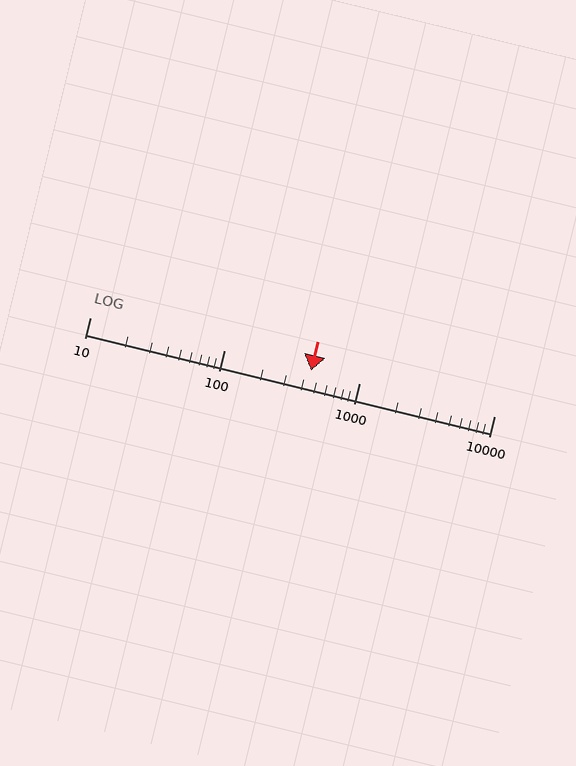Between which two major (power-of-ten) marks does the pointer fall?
The pointer is between 100 and 1000.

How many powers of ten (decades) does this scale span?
The scale spans 3 decades, from 10 to 10000.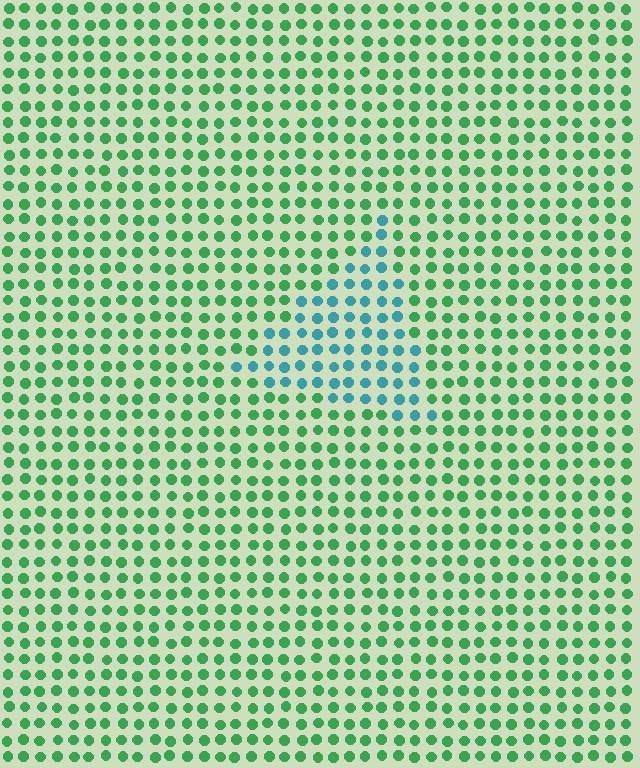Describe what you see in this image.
The image is filled with small green elements in a uniform arrangement. A triangle-shaped region is visible where the elements are tinted to a slightly different hue, forming a subtle color boundary.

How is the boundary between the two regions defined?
The boundary is defined purely by a slight shift in hue (about 49 degrees). Spacing, size, and orientation are identical on both sides.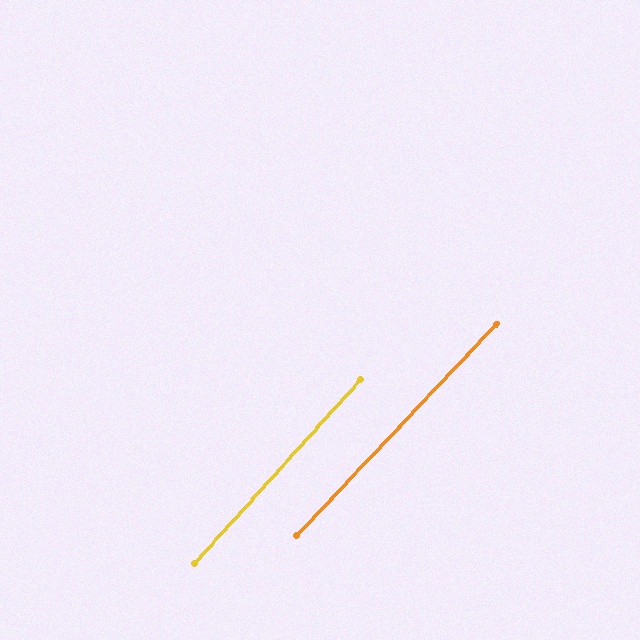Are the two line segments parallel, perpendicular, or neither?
Parallel — their directions differ by only 1.4°.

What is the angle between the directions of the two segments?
Approximately 1 degree.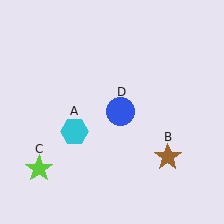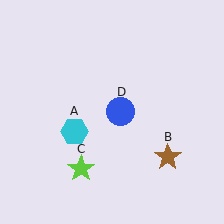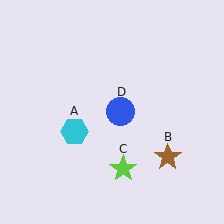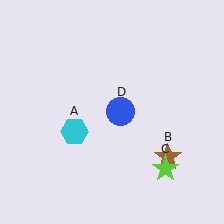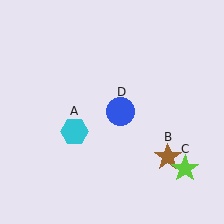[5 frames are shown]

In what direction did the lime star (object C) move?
The lime star (object C) moved right.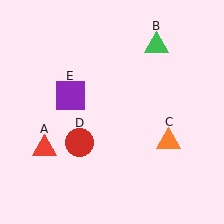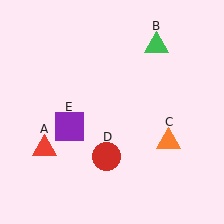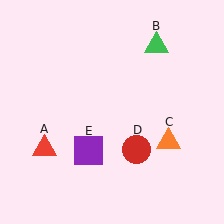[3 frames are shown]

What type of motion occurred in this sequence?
The red circle (object D), purple square (object E) rotated counterclockwise around the center of the scene.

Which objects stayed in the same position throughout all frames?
Red triangle (object A) and green triangle (object B) and orange triangle (object C) remained stationary.